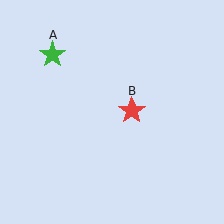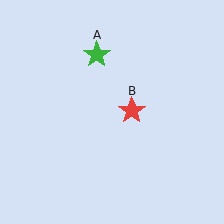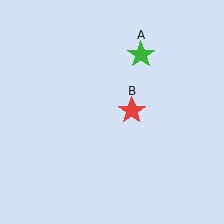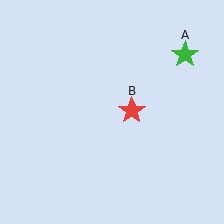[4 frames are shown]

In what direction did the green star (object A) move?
The green star (object A) moved right.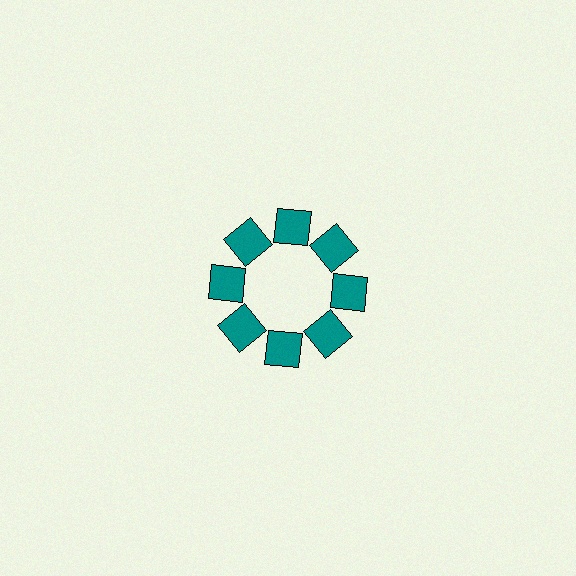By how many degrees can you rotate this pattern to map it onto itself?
The pattern maps onto itself every 45 degrees of rotation.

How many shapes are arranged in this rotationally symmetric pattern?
There are 8 shapes, arranged in 8 groups of 1.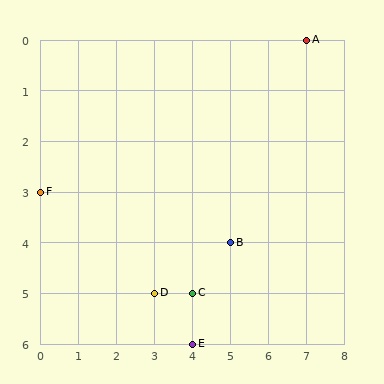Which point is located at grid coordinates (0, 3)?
Point F is at (0, 3).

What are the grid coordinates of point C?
Point C is at grid coordinates (4, 5).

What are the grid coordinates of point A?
Point A is at grid coordinates (7, 0).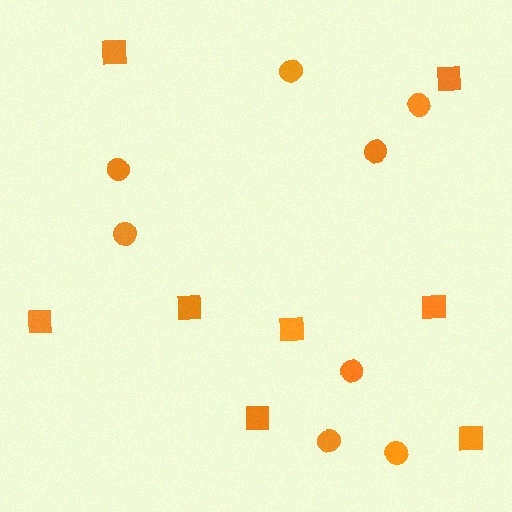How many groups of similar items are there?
There are 2 groups: one group of circles (8) and one group of squares (8).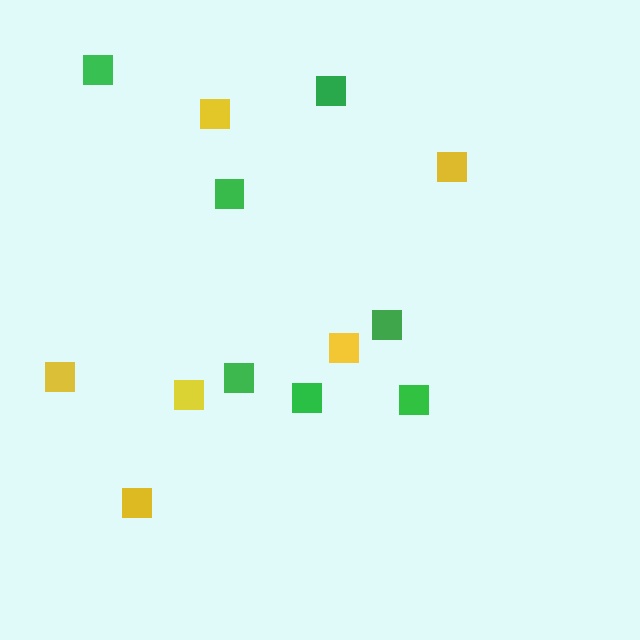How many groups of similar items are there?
There are 2 groups: one group of green squares (7) and one group of yellow squares (6).